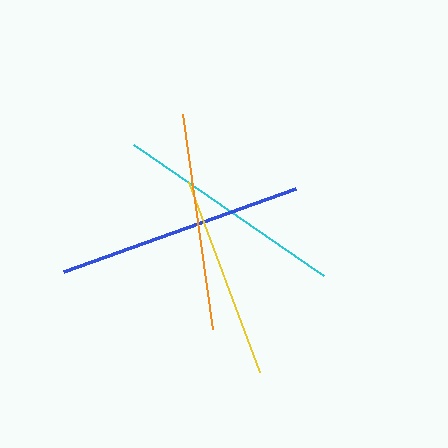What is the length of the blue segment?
The blue segment is approximately 246 pixels long.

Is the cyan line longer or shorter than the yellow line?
The cyan line is longer than the yellow line.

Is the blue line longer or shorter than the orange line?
The blue line is longer than the orange line.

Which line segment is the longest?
The blue line is the longest at approximately 246 pixels.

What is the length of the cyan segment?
The cyan segment is approximately 230 pixels long.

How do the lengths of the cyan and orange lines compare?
The cyan and orange lines are approximately the same length.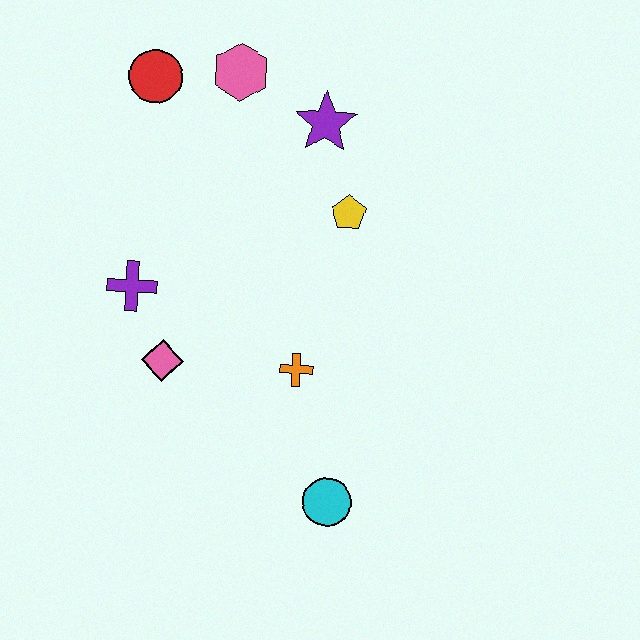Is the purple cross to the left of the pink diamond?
Yes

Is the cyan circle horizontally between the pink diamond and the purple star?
No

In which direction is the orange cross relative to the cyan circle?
The orange cross is above the cyan circle.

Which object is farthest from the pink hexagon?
The cyan circle is farthest from the pink hexagon.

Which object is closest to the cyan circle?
The orange cross is closest to the cyan circle.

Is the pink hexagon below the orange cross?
No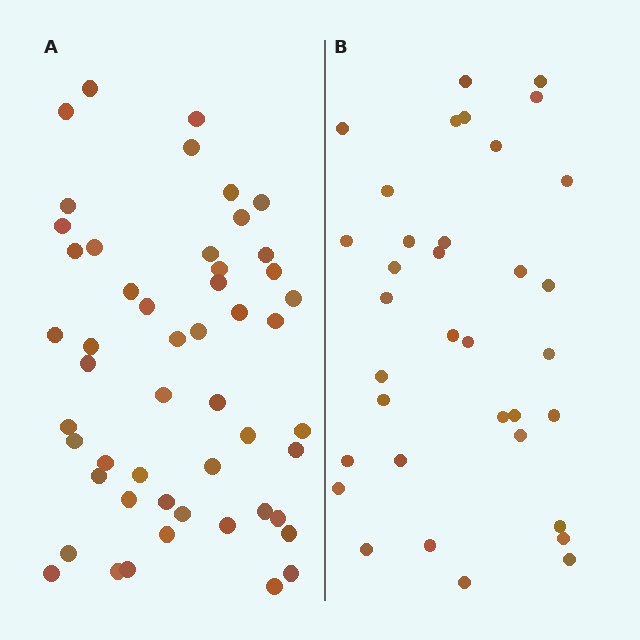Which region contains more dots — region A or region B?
Region A (the left region) has more dots.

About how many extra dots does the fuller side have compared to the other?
Region A has approximately 15 more dots than region B.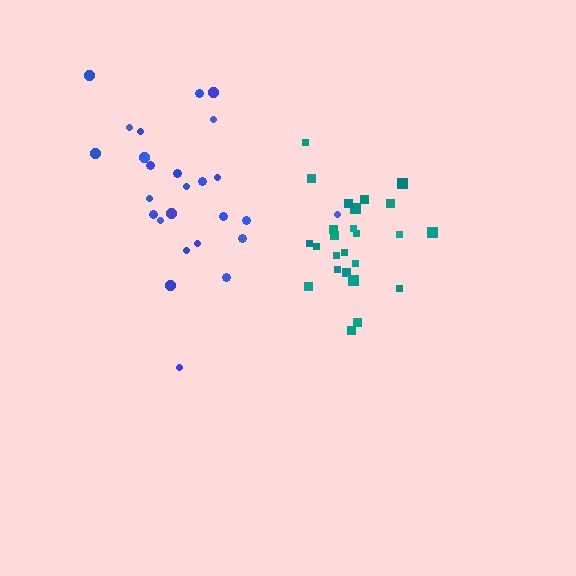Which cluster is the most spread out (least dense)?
Blue.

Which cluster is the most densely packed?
Teal.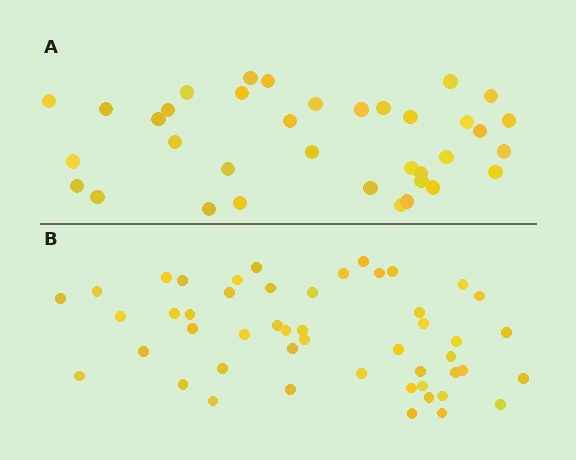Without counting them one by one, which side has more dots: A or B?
Region B (the bottom region) has more dots.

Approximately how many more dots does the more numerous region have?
Region B has approximately 15 more dots than region A.